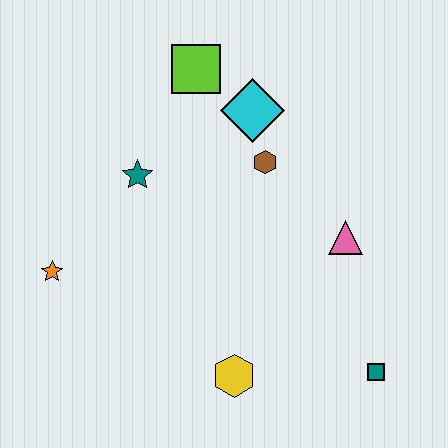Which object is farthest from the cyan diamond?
The teal square is farthest from the cyan diamond.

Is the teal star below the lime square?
Yes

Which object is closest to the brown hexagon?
The cyan diamond is closest to the brown hexagon.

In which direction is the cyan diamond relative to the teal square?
The cyan diamond is above the teal square.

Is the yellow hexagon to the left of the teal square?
Yes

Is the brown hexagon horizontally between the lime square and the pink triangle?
Yes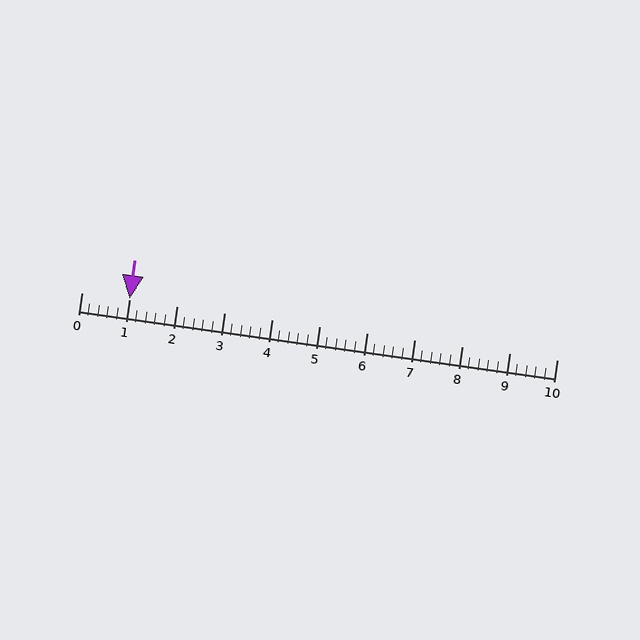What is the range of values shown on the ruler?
The ruler shows values from 0 to 10.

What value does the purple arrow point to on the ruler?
The purple arrow points to approximately 1.0.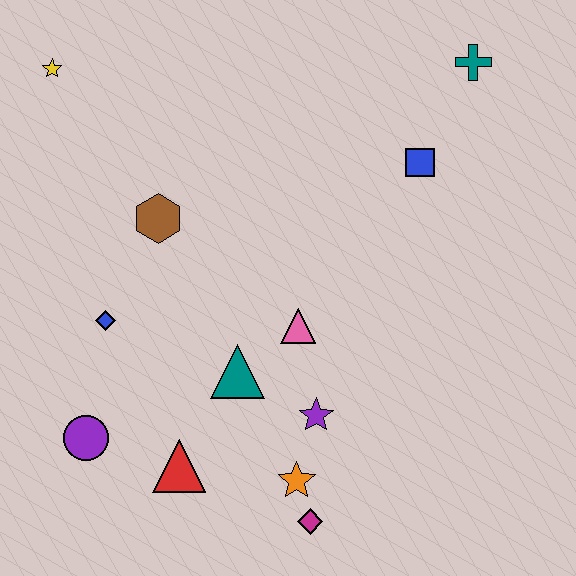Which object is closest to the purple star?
The orange star is closest to the purple star.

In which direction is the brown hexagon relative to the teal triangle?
The brown hexagon is above the teal triangle.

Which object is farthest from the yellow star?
The magenta diamond is farthest from the yellow star.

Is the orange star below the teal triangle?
Yes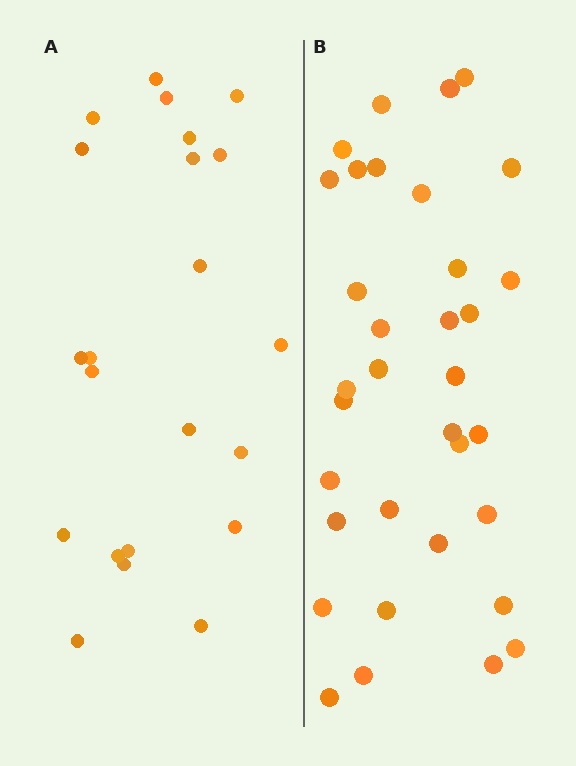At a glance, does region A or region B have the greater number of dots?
Region B (the right region) has more dots.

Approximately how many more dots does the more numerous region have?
Region B has roughly 12 or so more dots than region A.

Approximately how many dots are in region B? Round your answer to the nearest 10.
About 30 dots. (The exact count is 34, which rounds to 30.)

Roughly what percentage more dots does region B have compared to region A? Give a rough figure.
About 55% more.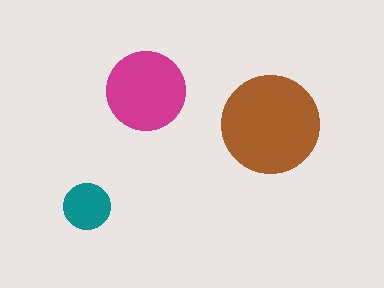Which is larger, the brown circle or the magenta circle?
The brown one.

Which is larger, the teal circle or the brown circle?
The brown one.